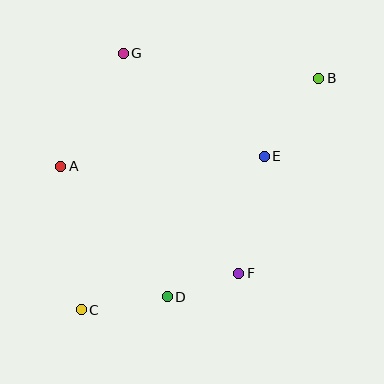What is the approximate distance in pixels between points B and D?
The distance between B and D is approximately 266 pixels.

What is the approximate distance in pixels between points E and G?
The distance between E and G is approximately 174 pixels.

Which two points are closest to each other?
Points D and F are closest to each other.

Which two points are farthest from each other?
Points B and C are farthest from each other.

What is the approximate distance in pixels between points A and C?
The distance between A and C is approximately 145 pixels.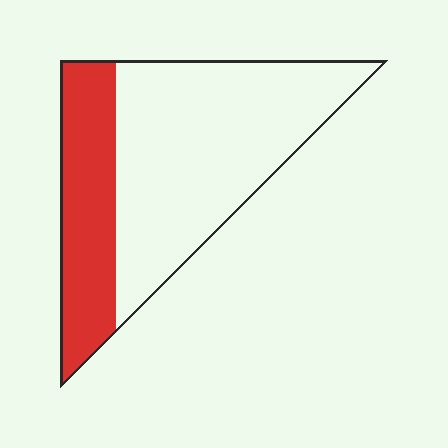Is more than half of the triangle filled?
No.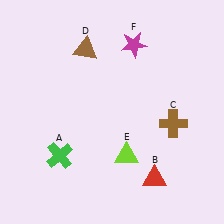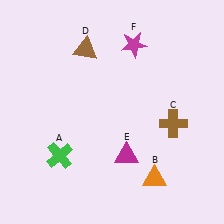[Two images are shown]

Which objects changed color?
B changed from red to orange. E changed from lime to magenta.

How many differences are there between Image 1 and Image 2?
There are 2 differences between the two images.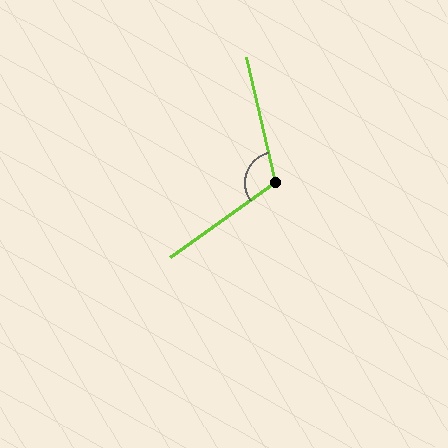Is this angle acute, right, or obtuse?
It is obtuse.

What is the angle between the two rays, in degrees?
Approximately 112 degrees.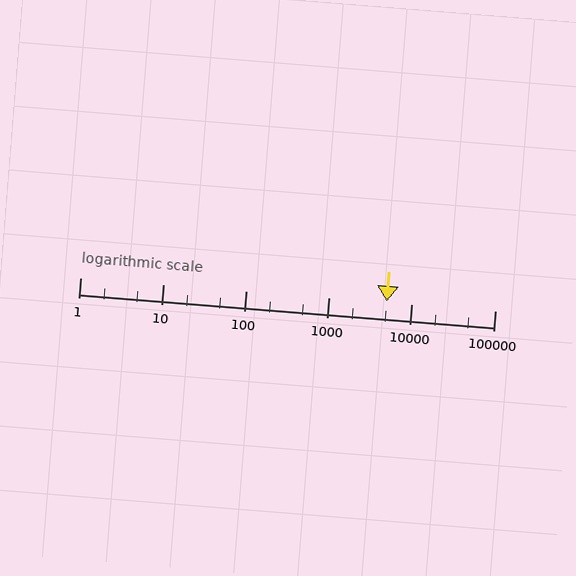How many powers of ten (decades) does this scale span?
The scale spans 5 decades, from 1 to 100000.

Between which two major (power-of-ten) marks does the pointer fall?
The pointer is between 1000 and 10000.